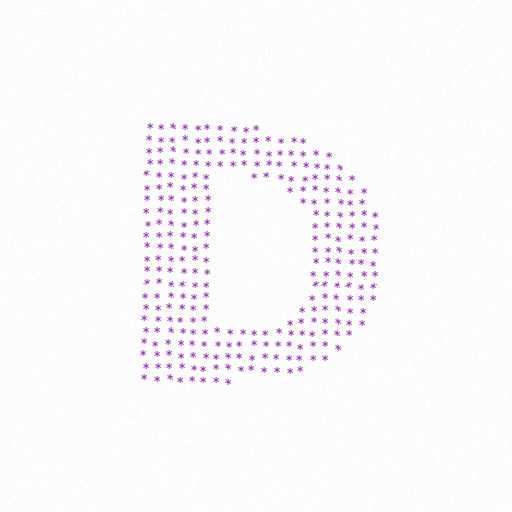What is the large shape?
The large shape is the letter D.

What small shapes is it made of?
It is made of small asterisks.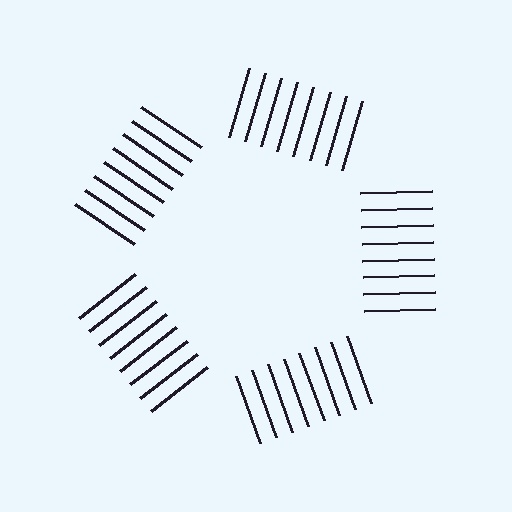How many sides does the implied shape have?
5 sides — the line-ends trace a pentagon.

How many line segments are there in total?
40 — 8 along each of the 5 edges.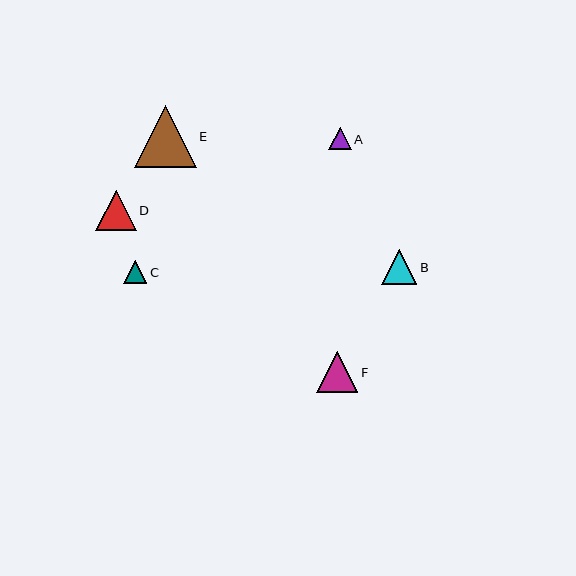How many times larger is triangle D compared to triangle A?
Triangle D is approximately 1.8 times the size of triangle A.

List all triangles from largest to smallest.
From largest to smallest: E, F, D, B, C, A.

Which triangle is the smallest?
Triangle A is the smallest with a size of approximately 23 pixels.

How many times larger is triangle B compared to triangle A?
Triangle B is approximately 1.6 times the size of triangle A.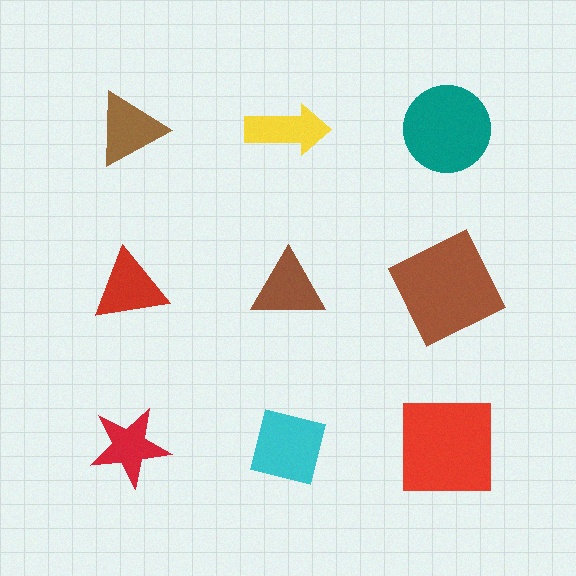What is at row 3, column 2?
A cyan square.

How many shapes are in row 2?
3 shapes.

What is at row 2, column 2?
A brown triangle.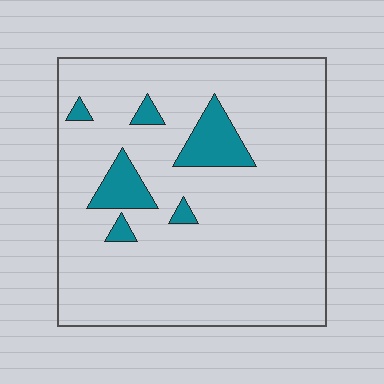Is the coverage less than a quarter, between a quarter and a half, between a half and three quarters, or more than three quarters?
Less than a quarter.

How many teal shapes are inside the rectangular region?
6.